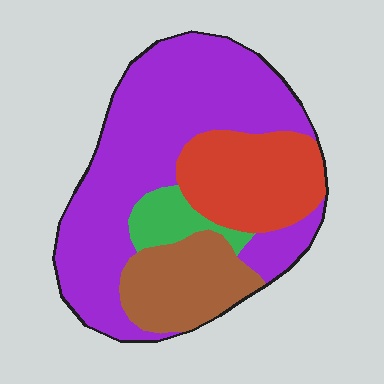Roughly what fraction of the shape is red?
Red takes up about one fifth (1/5) of the shape.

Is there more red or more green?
Red.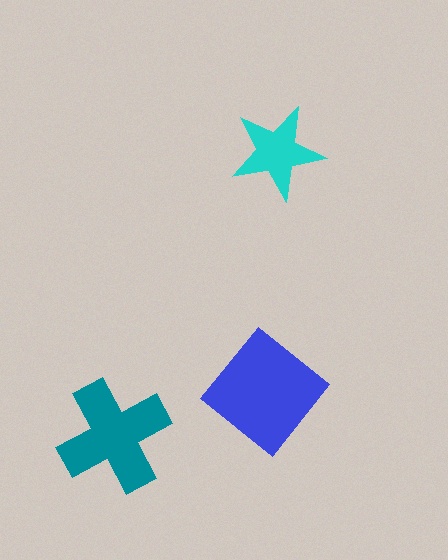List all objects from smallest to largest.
The cyan star, the teal cross, the blue diamond.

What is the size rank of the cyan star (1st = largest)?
3rd.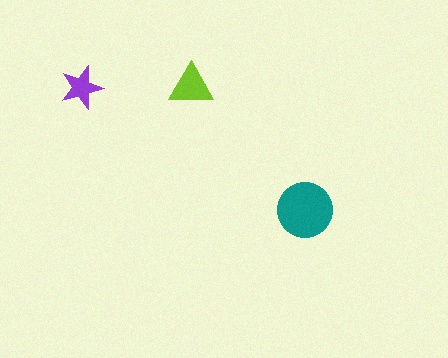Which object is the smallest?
The purple star.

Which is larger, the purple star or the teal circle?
The teal circle.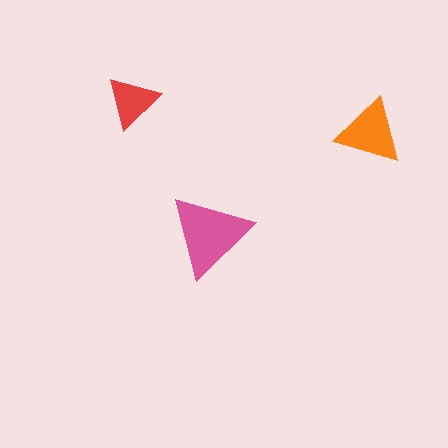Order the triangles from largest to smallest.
the pink one, the orange one, the red one.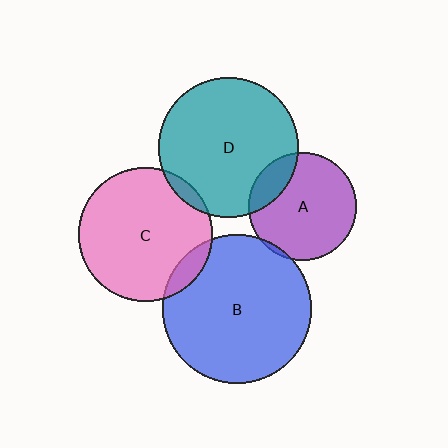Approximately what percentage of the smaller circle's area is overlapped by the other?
Approximately 5%.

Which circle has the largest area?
Circle B (blue).